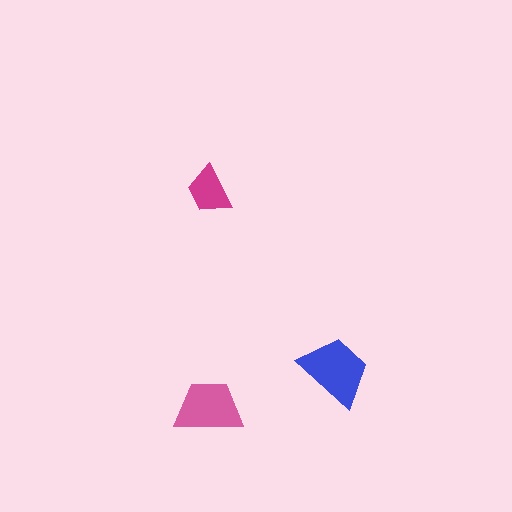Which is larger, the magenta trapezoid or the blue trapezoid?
The blue one.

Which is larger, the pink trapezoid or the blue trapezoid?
The blue one.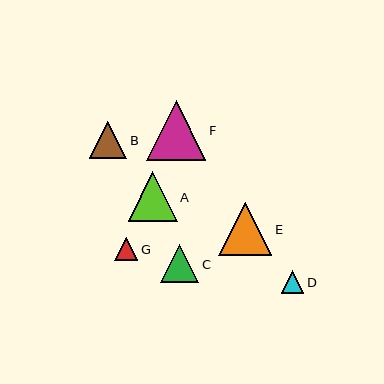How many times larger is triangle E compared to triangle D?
Triangle E is approximately 2.4 times the size of triangle D.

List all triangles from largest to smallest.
From largest to smallest: F, E, A, C, B, G, D.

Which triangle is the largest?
Triangle F is the largest with a size of approximately 59 pixels.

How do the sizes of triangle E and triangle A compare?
Triangle E and triangle A are approximately the same size.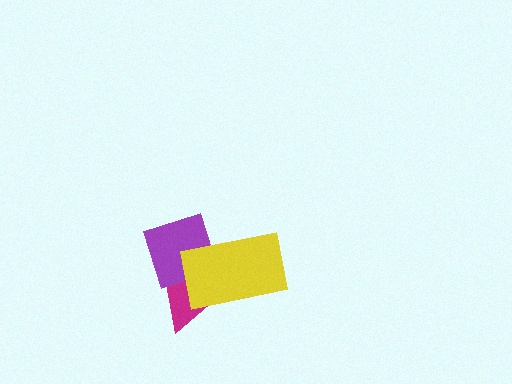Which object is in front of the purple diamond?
The yellow rectangle is in front of the purple diamond.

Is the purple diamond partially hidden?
Yes, it is partially covered by another shape.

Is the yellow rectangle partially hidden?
No, no other shape covers it.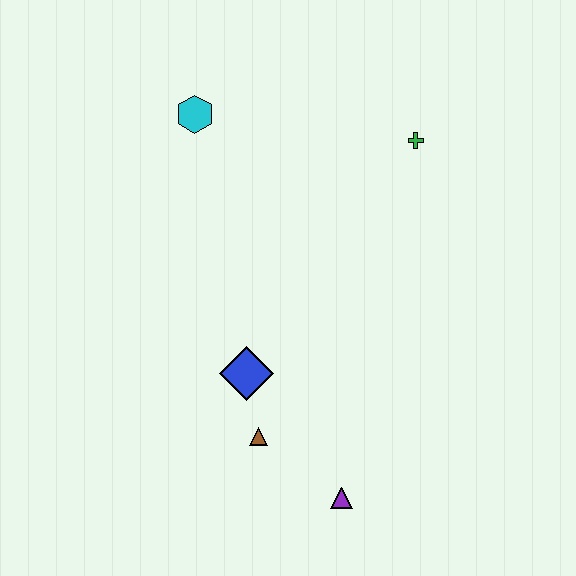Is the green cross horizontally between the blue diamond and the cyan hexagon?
No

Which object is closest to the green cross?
The cyan hexagon is closest to the green cross.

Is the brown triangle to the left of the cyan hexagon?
No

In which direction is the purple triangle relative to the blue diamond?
The purple triangle is below the blue diamond.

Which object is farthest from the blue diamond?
The green cross is farthest from the blue diamond.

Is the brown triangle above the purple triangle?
Yes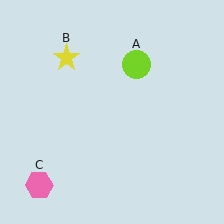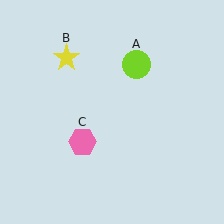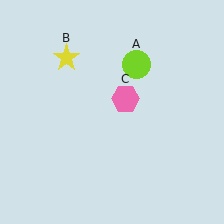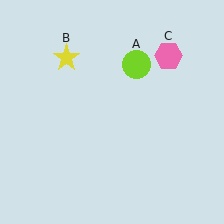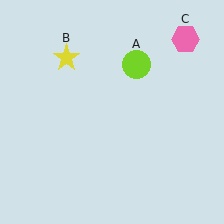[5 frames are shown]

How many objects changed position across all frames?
1 object changed position: pink hexagon (object C).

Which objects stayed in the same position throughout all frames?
Lime circle (object A) and yellow star (object B) remained stationary.